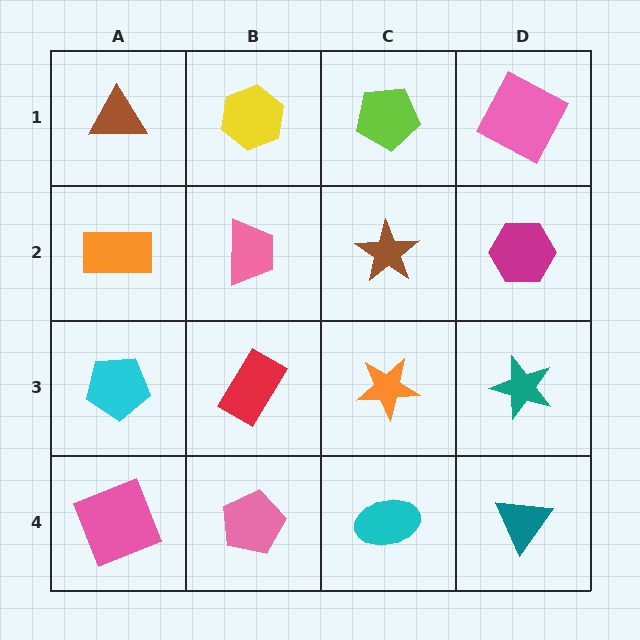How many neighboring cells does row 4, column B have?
3.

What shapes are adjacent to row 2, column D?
A pink square (row 1, column D), a teal star (row 3, column D), a brown star (row 2, column C).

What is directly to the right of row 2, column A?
A pink trapezoid.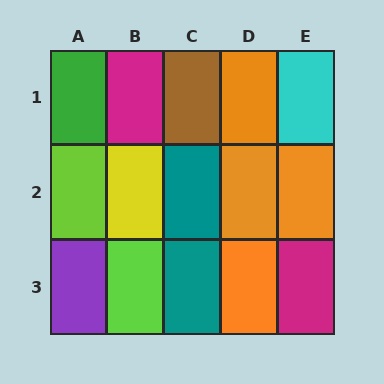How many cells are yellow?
1 cell is yellow.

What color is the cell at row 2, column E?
Orange.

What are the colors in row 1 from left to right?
Green, magenta, brown, orange, cyan.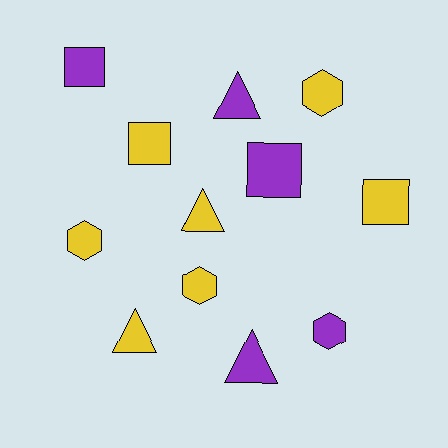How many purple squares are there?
There are 2 purple squares.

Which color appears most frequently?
Yellow, with 7 objects.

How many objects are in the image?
There are 12 objects.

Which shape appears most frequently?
Hexagon, with 4 objects.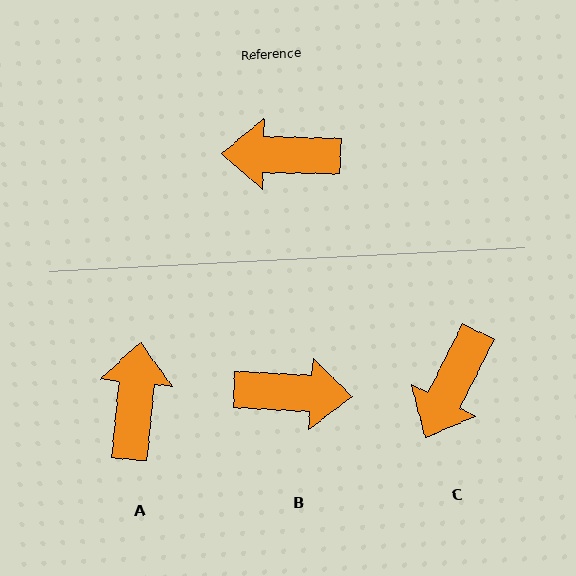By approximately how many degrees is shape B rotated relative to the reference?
Approximately 178 degrees counter-clockwise.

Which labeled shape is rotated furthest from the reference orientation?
B, about 178 degrees away.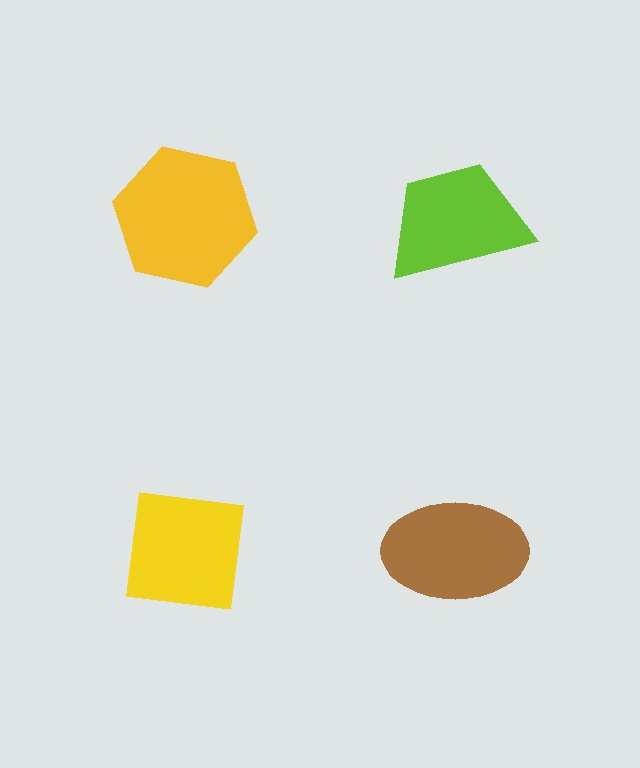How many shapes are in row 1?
2 shapes.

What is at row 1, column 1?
A yellow hexagon.